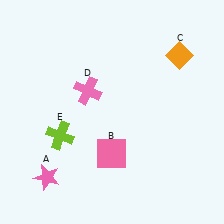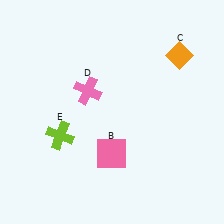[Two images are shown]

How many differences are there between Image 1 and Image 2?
There is 1 difference between the two images.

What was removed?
The pink star (A) was removed in Image 2.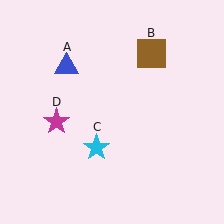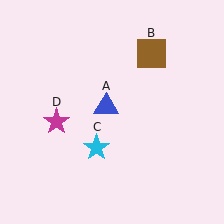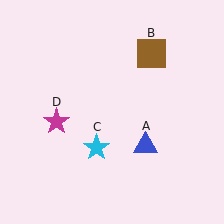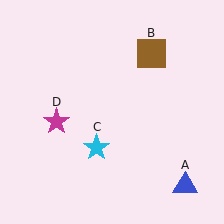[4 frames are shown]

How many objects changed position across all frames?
1 object changed position: blue triangle (object A).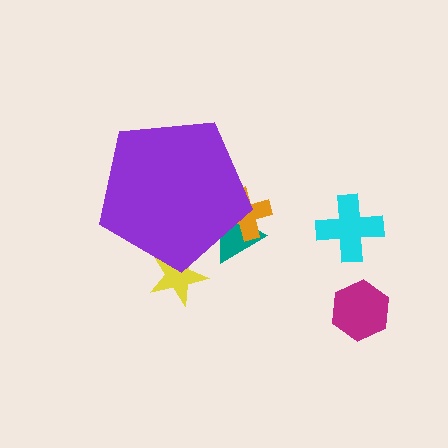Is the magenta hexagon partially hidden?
No, the magenta hexagon is fully visible.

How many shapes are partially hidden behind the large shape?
3 shapes are partially hidden.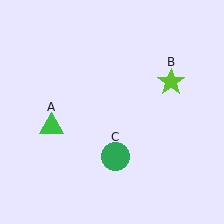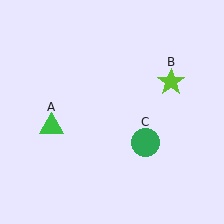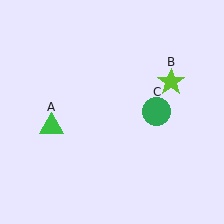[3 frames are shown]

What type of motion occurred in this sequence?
The green circle (object C) rotated counterclockwise around the center of the scene.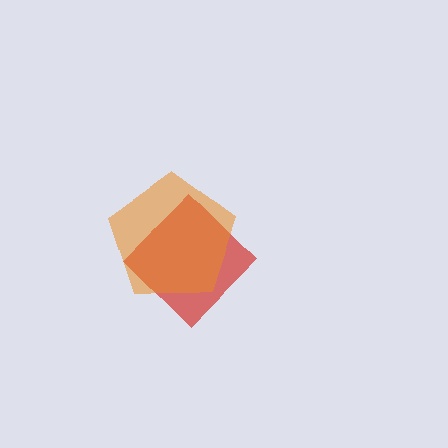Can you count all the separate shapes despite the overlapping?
Yes, there are 2 separate shapes.